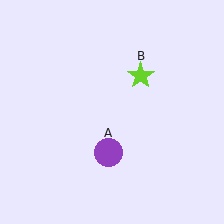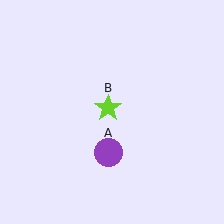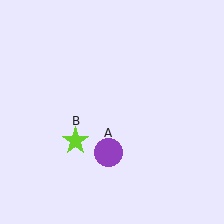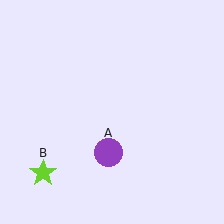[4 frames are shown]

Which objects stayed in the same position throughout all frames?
Purple circle (object A) remained stationary.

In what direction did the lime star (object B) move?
The lime star (object B) moved down and to the left.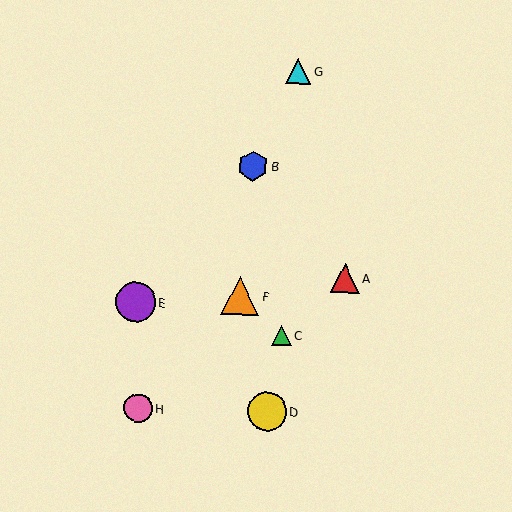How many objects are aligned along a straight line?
3 objects (B, G, H) are aligned along a straight line.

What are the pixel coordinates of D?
Object D is at (267, 411).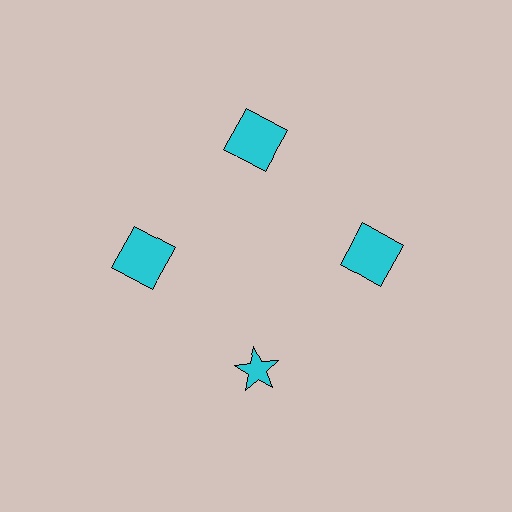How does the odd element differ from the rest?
It has a different shape: star instead of square.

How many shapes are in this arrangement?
There are 4 shapes arranged in a ring pattern.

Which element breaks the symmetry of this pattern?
The cyan star at roughly the 6 o'clock position breaks the symmetry. All other shapes are cyan squares.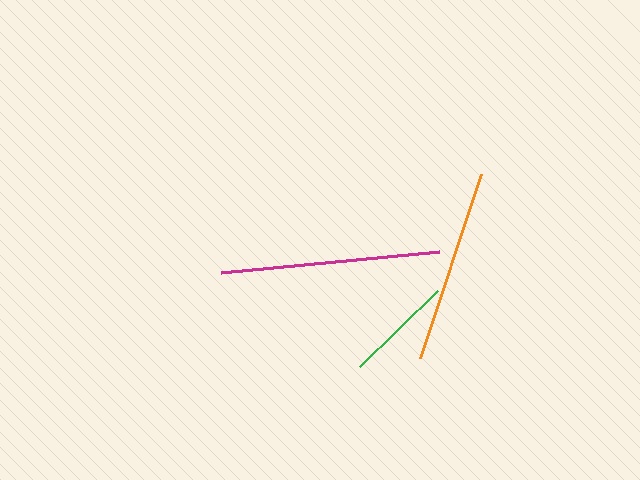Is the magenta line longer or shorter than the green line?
The magenta line is longer than the green line.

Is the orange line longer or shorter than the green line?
The orange line is longer than the green line.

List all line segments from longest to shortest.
From longest to shortest: magenta, orange, green.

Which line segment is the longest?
The magenta line is the longest at approximately 219 pixels.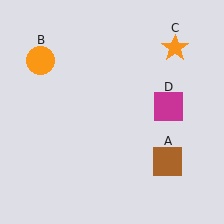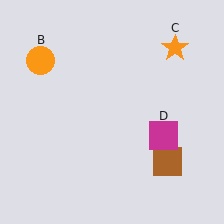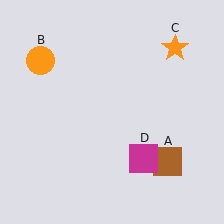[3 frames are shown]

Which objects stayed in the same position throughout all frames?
Brown square (object A) and orange circle (object B) and orange star (object C) remained stationary.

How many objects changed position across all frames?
1 object changed position: magenta square (object D).